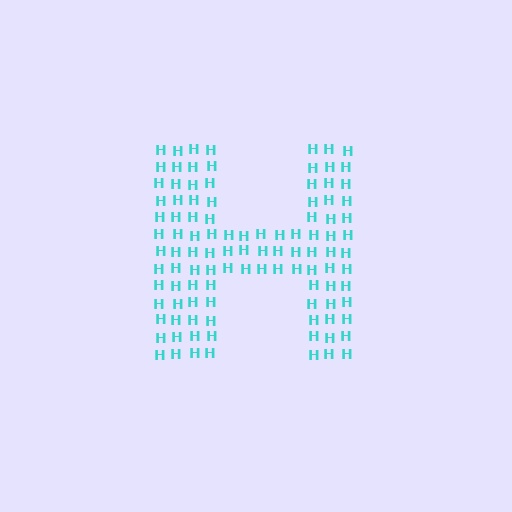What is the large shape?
The large shape is the letter H.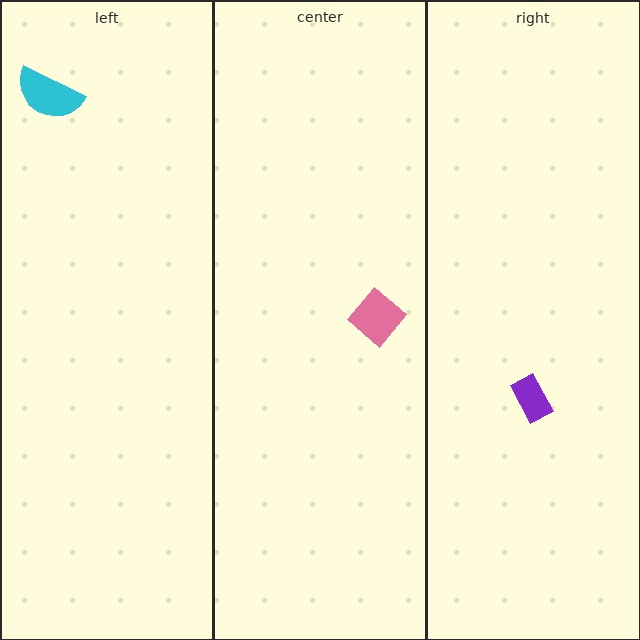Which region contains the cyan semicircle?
The left region.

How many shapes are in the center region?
1.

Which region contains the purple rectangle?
The right region.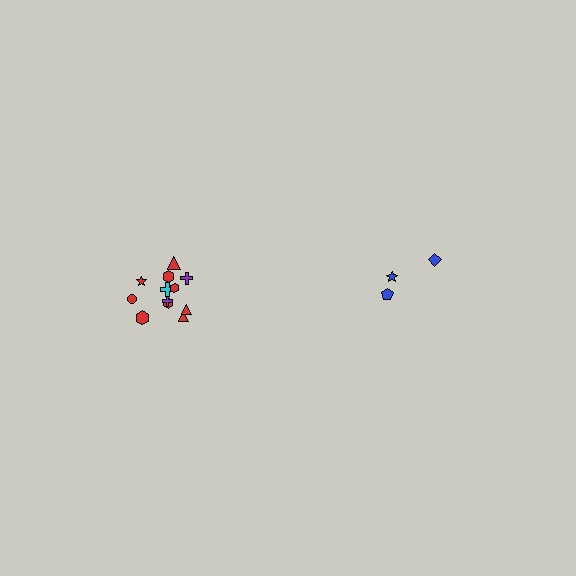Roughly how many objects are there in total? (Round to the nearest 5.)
Roughly 15 objects in total.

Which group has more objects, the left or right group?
The left group.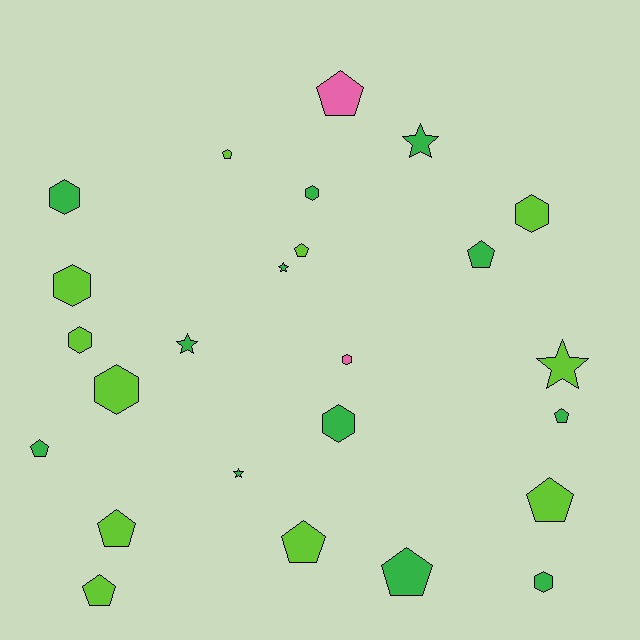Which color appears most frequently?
Green, with 12 objects.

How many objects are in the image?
There are 25 objects.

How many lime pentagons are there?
There are 6 lime pentagons.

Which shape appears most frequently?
Pentagon, with 11 objects.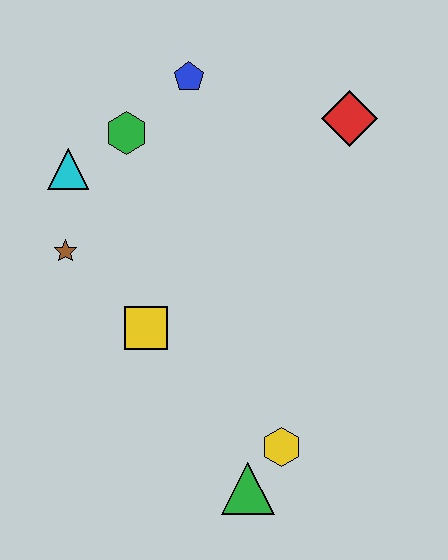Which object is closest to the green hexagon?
The cyan triangle is closest to the green hexagon.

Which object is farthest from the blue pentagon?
The green triangle is farthest from the blue pentagon.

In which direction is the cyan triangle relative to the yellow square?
The cyan triangle is above the yellow square.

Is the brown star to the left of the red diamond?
Yes